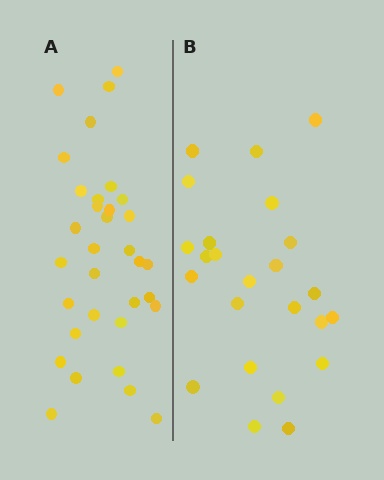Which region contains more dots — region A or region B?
Region A (the left region) has more dots.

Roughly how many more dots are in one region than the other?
Region A has roughly 8 or so more dots than region B.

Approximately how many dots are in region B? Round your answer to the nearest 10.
About 20 dots. (The exact count is 24, which rounds to 20.)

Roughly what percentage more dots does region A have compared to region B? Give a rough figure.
About 40% more.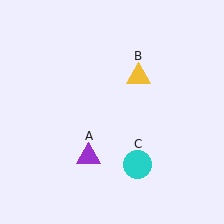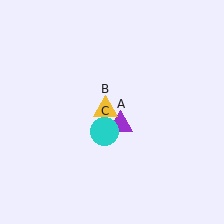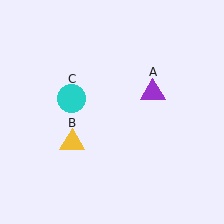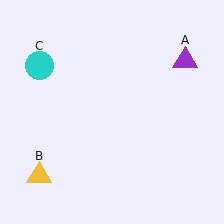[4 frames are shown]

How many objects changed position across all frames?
3 objects changed position: purple triangle (object A), yellow triangle (object B), cyan circle (object C).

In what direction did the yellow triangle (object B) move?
The yellow triangle (object B) moved down and to the left.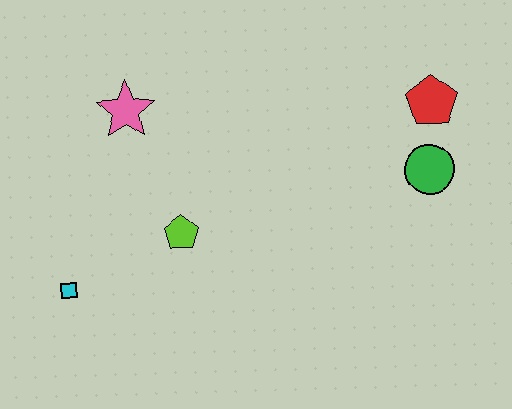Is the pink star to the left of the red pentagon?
Yes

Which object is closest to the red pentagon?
The green circle is closest to the red pentagon.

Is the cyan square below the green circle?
Yes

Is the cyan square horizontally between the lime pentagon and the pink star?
No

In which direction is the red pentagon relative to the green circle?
The red pentagon is above the green circle.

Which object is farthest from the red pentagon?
The cyan square is farthest from the red pentagon.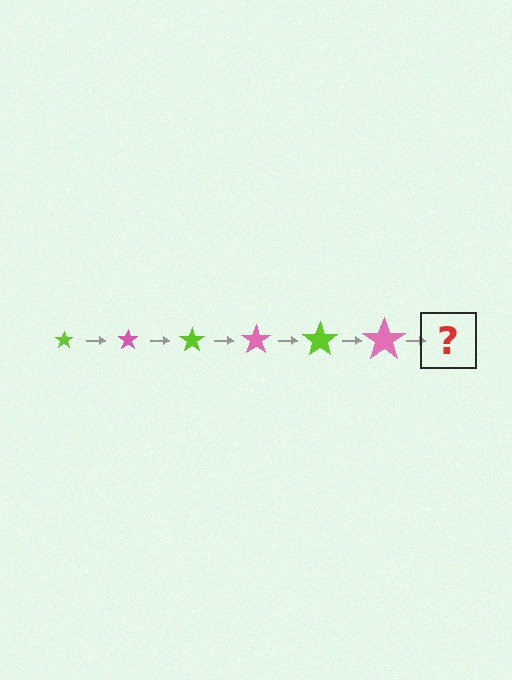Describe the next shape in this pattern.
It should be a lime star, larger than the previous one.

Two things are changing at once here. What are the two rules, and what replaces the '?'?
The two rules are that the star grows larger each step and the color cycles through lime and pink. The '?' should be a lime star, larger than the previous one.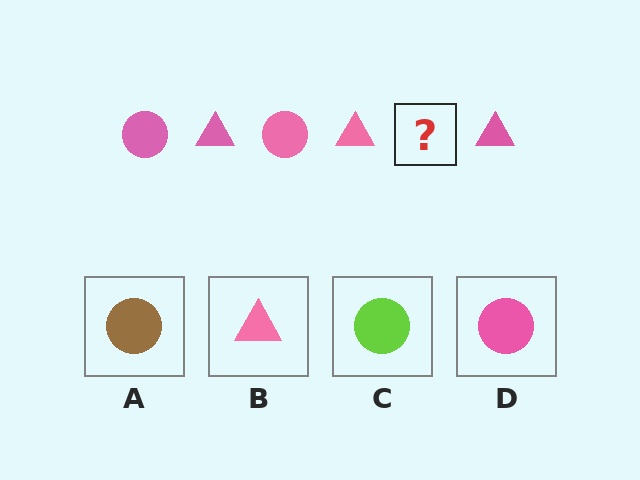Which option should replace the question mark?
Option D.